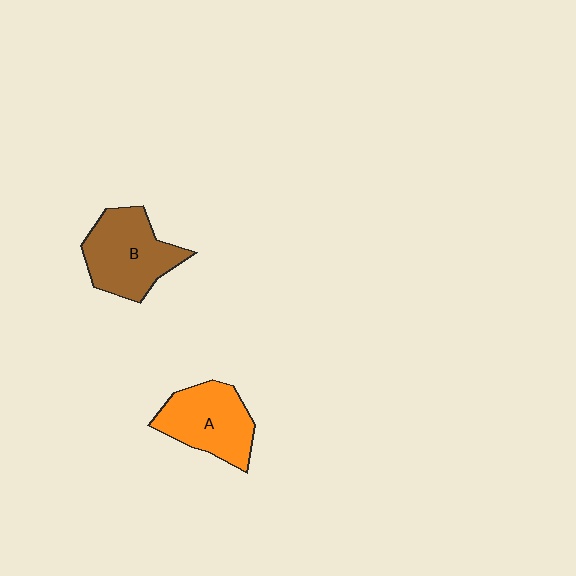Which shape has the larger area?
Shape B (brown).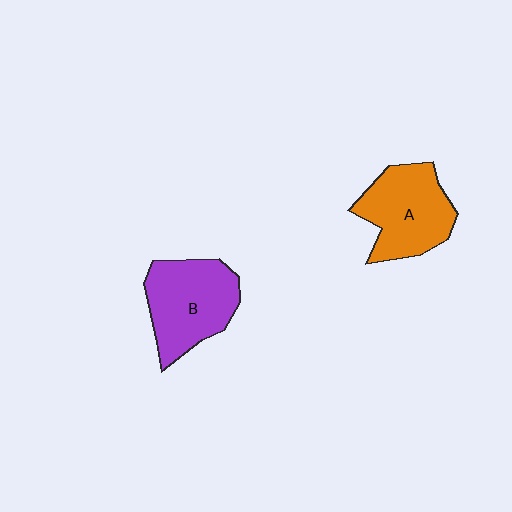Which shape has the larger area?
Shape B (purple).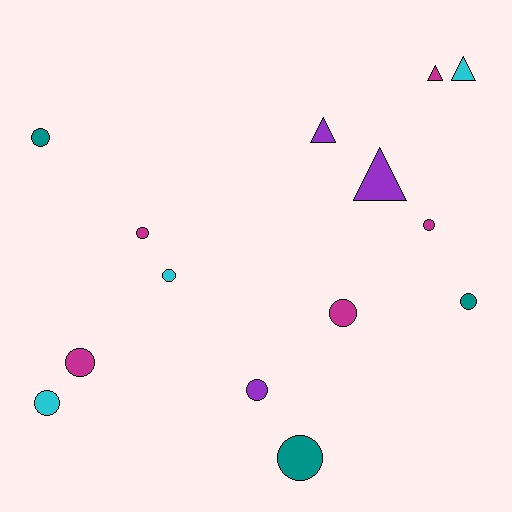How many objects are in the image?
There are 14 objects.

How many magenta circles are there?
There are 4 magenta circles.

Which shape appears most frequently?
Circle, with 10 objects.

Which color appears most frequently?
Magenta, with 5 objects.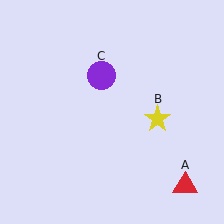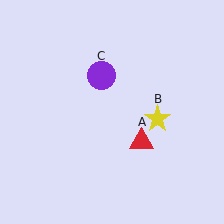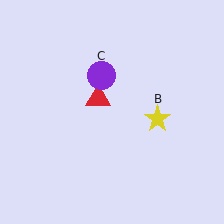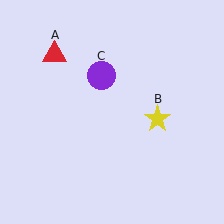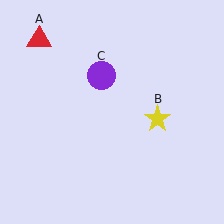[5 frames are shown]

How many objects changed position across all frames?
1 object changed position: red triangle (object A).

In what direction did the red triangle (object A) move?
The red triangle (object A) moved up and to the left.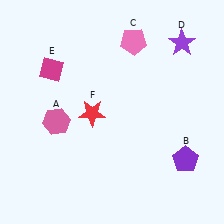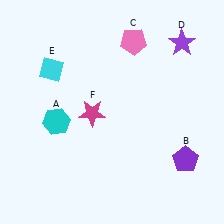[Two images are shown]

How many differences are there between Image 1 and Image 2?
There are 3 differences between the two images.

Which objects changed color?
A changed from pink to cyan. E changed from magenta to cyan. F changed from red to magenta.